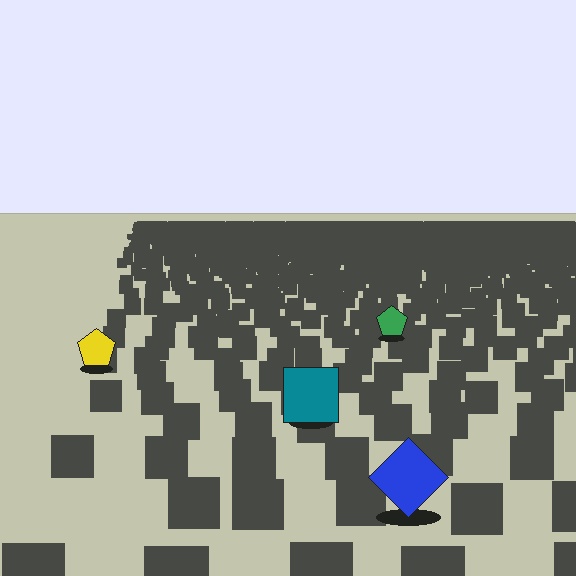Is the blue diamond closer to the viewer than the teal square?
Yes. The blue diamond is closer — you can tell from the texture gradient: the ground texture is coarser near it.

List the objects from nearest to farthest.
From nearest to farthest: the blue diamond, the teal square, the yellow pentagon, the green pentagon.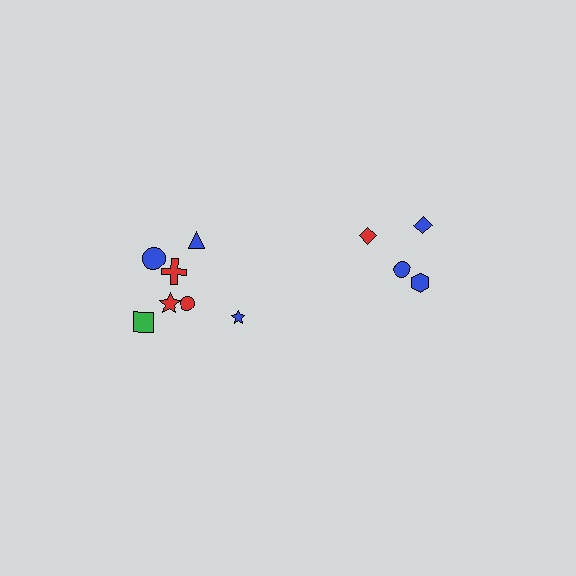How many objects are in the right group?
There are 4 objects.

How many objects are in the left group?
There are 7 objects.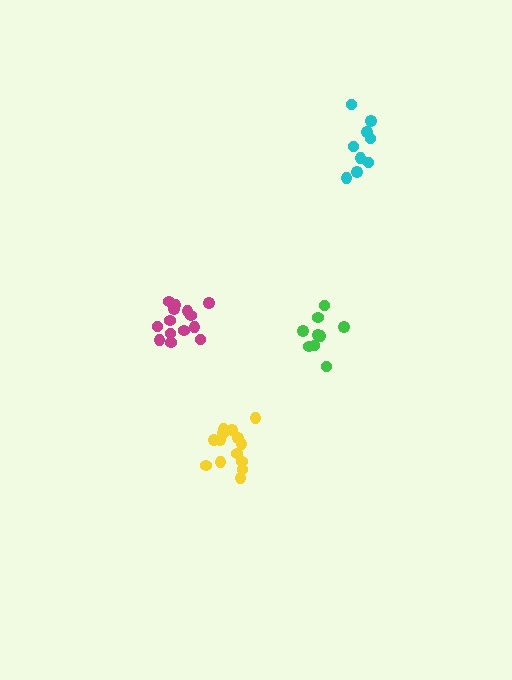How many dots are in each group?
Group 1: 14 dots, Group 2: 9 dots, Group 3: 9 dots, Group 4: 14 dots (46 total).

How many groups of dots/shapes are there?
There are 4 groups.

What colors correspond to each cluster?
The clusters are colored: magenta, green, cyan, yellow.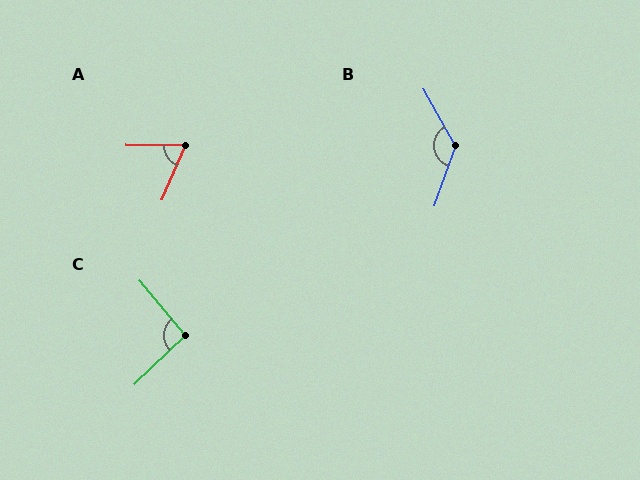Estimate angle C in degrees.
Approximately 94 degrees.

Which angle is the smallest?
A, at approximately 67 degrees.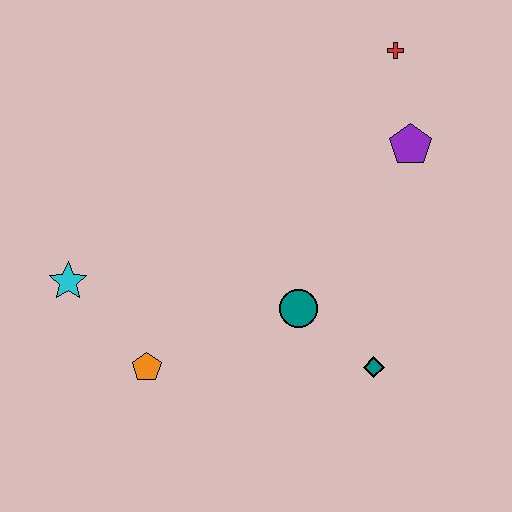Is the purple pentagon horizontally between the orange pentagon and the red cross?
No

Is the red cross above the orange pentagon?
Yes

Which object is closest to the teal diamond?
The teal circle is closest to the teal diamond.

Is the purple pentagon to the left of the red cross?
No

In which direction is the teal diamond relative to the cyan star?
The teal diamond is to the right of the cyan star.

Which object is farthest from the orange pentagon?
The red cross is farthest from the orange pentagon.